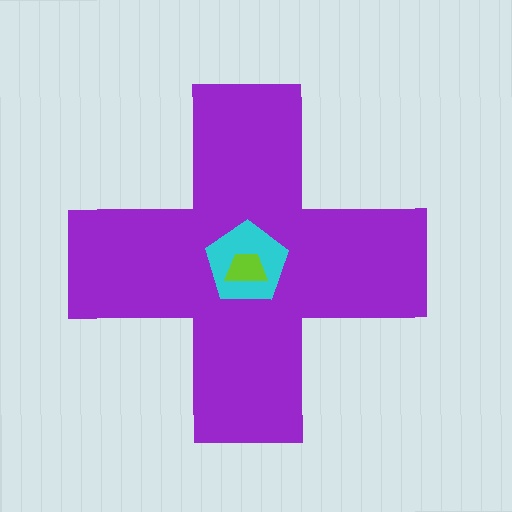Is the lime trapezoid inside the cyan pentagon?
Yes.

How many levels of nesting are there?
3.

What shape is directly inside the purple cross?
The cyan pentagon.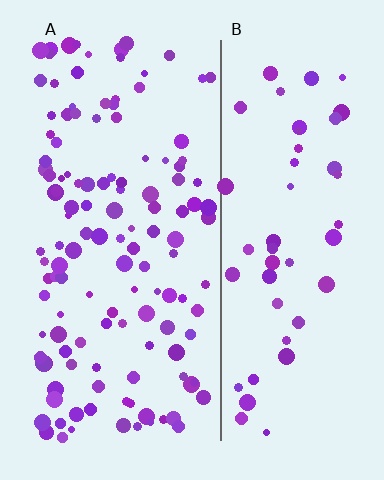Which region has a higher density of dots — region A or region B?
A (the left).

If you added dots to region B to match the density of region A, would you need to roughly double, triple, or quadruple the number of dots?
Approximately triple.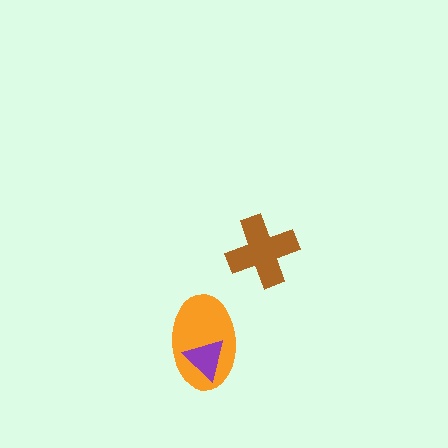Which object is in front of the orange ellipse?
The purple triangle is in front of the orange ellipse.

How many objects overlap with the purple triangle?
1 object overlaps with the purple triangle.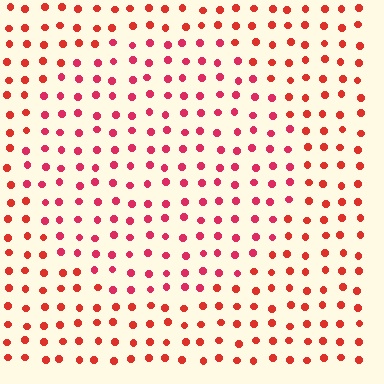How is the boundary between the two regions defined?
The boundary is defined purely by a slight shift in hue (about 21 degrees). Spacing, size, and orientation are identical on both sides.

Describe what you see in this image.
The image is filled with small red elements in a uniform arrangement. A circle-shaped region is visible where the elements are tinted to a slightly different hue, forming a subtle color boundary.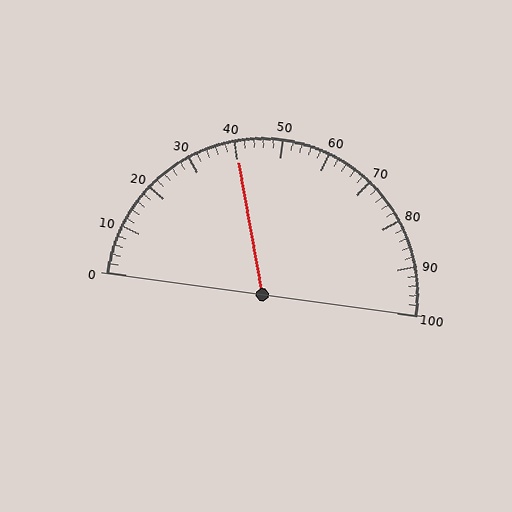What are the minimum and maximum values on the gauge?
The gauge ranges from 0 to 100.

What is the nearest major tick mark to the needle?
The nearest major tick mark is 40.